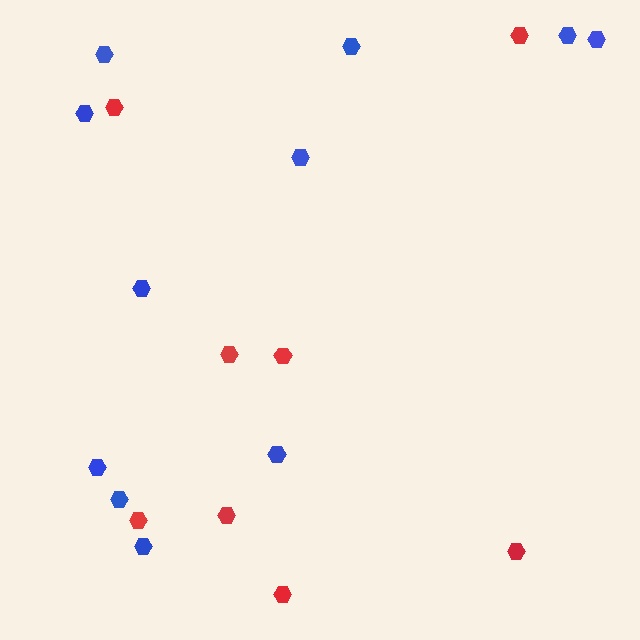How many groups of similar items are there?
There are 2 groups: one group of red hexagons (8) and one group of blue hexagons (11).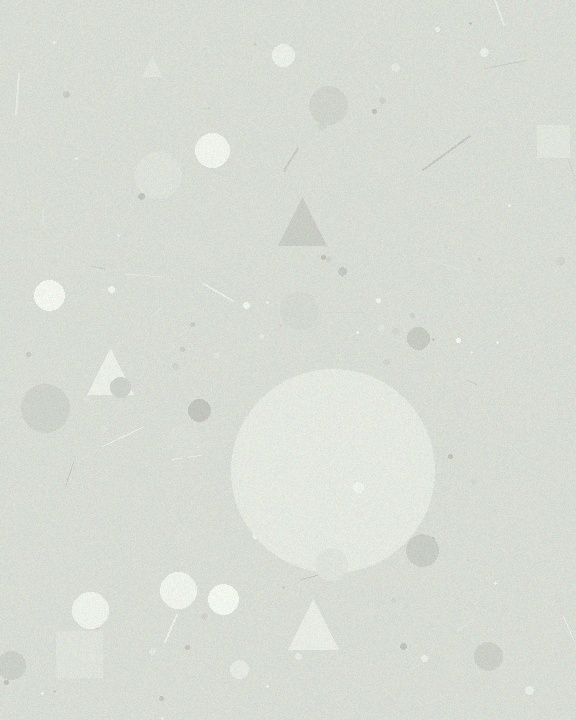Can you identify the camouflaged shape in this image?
The camouflaged shape is a circle.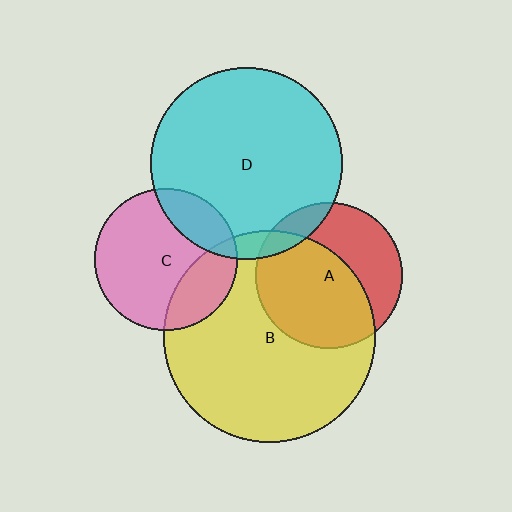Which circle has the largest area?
Circle B (yellow).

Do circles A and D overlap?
Yes.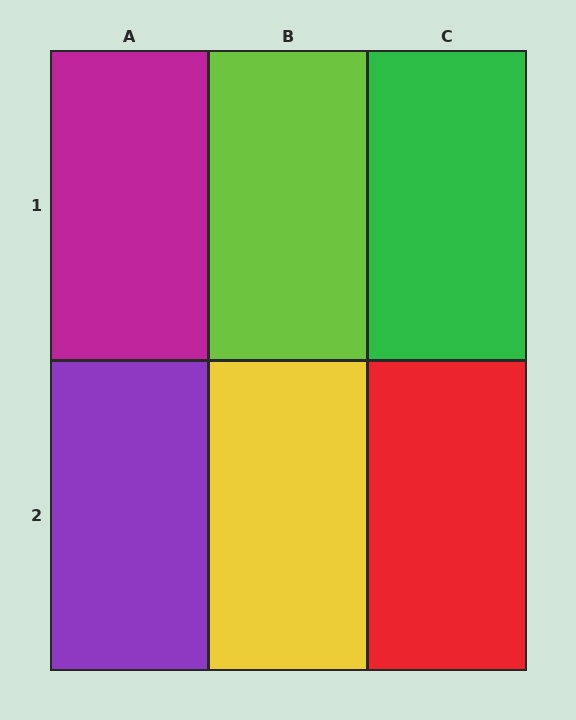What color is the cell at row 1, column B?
Lime.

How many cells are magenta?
1 cell is magenta.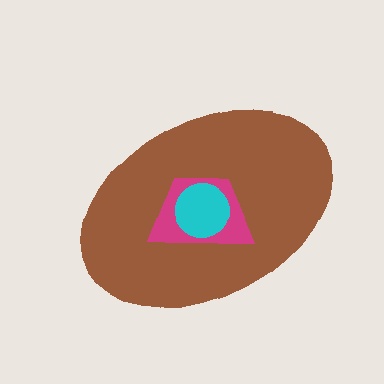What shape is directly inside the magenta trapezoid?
The cyan circle.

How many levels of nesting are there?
3.